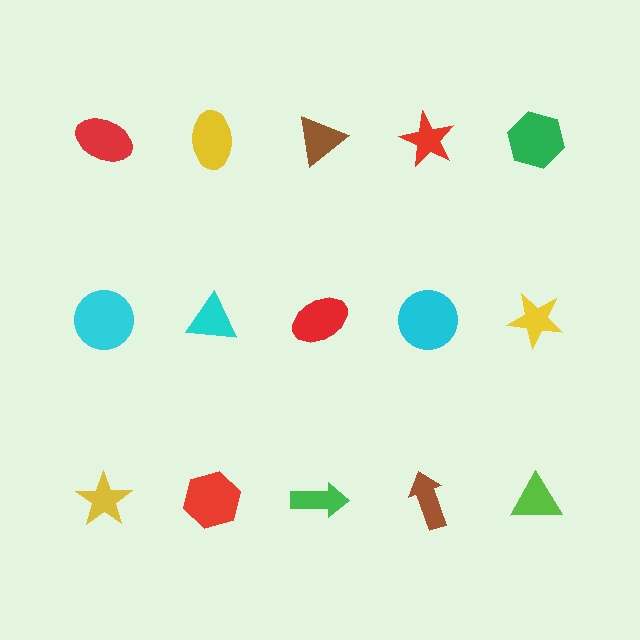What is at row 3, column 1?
A yellow star.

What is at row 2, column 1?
A cyan circle.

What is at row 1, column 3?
A brown triangle.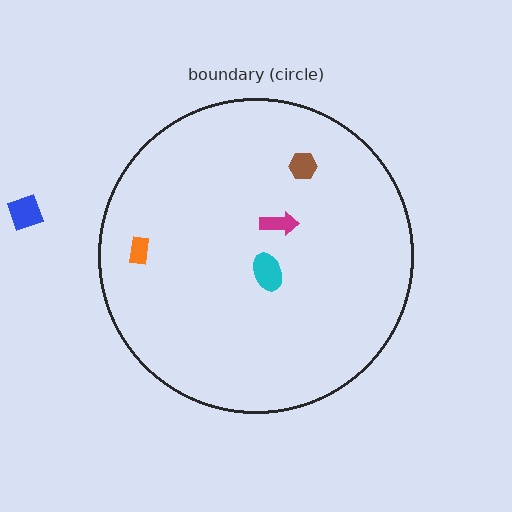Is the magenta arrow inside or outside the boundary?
Inside.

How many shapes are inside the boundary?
4 inside, 1 outside.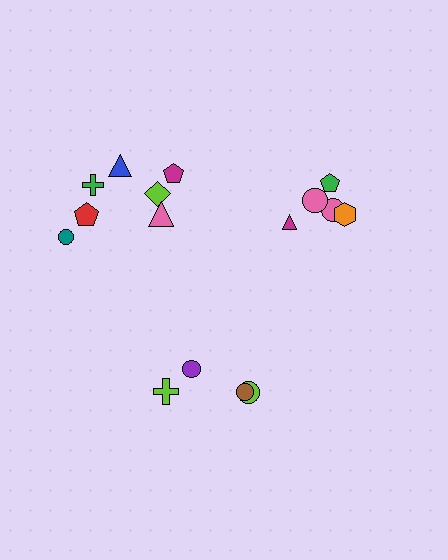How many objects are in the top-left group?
There are 7 objects.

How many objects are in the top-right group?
There are 5 objects.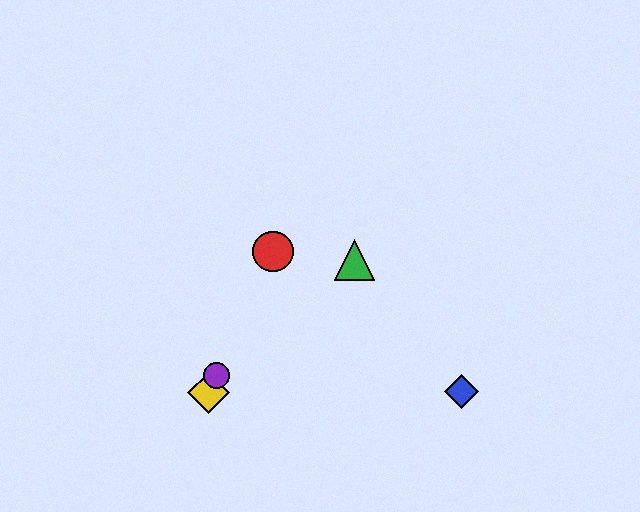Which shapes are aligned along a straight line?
The red circle, the yellow diamond, the purple circle are aligned along a straight line.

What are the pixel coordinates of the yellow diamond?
The yellow diamond is at (208, 393).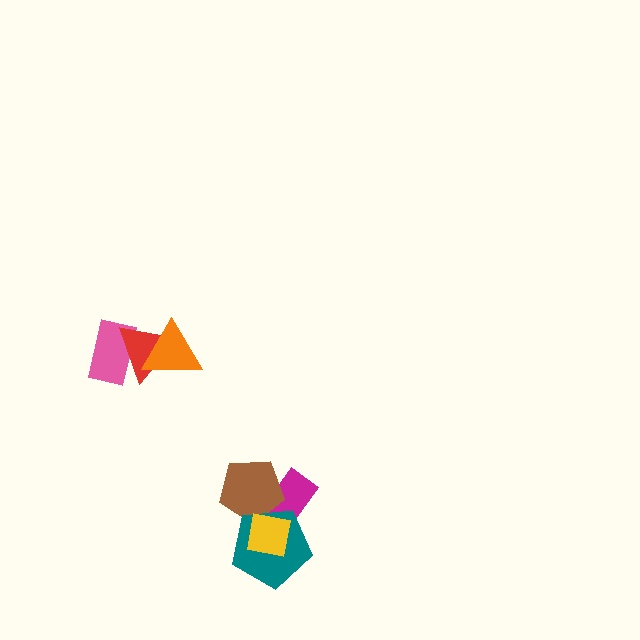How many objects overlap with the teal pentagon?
3 objects overlap with the teal pentagon.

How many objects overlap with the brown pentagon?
3 objects overlap with the brown pentagon.